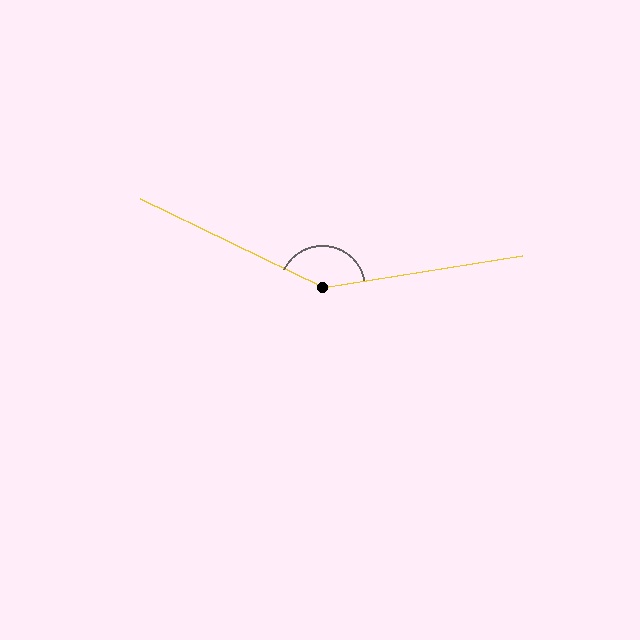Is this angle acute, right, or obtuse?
It is obtuse.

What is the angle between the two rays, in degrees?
Approximately 145 degrees.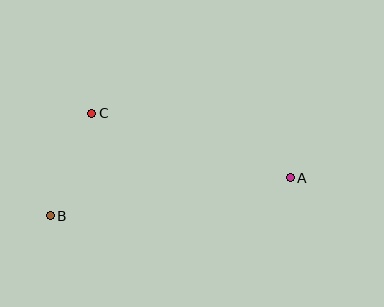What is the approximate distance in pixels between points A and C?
The distance between A and C is approximately 209 pixels.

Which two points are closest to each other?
Points B and C are closest to each other.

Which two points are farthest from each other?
Points A and B are farthest from each other.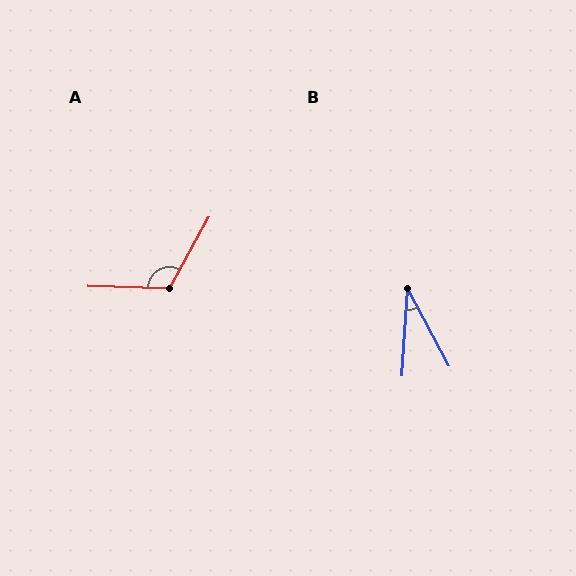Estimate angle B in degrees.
Approximately 32 degrees.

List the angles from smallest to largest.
B (32°), A (117°).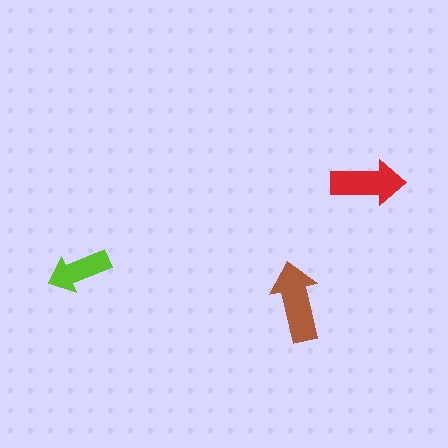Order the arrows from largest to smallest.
the brown one, the red one, the lime one.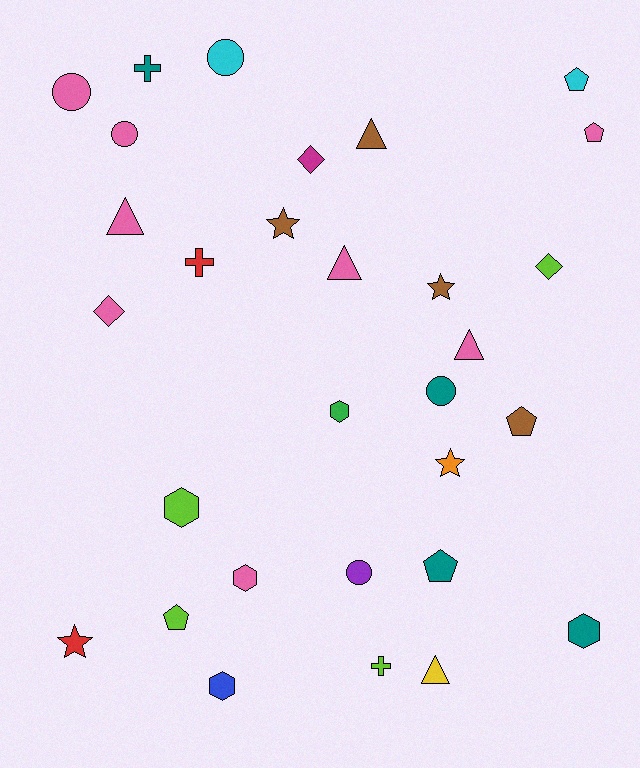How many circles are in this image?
There are 5 circles.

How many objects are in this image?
There are 30 objects.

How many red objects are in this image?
There are 2 red objects.